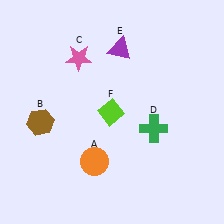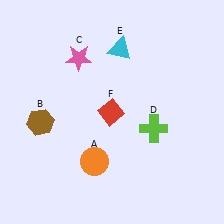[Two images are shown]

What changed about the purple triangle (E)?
In Image 1, E is purple. In Image 2, it changed to cyan.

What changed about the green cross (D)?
In Image 1, D is green. In Image 2, it changed to lime.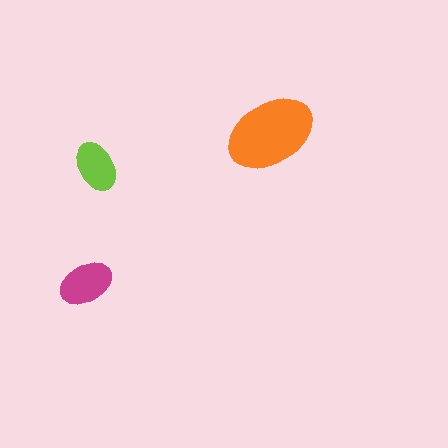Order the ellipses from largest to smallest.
the orange one, the magenta one, the lime one.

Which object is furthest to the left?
The magenta ellipse is leftmost.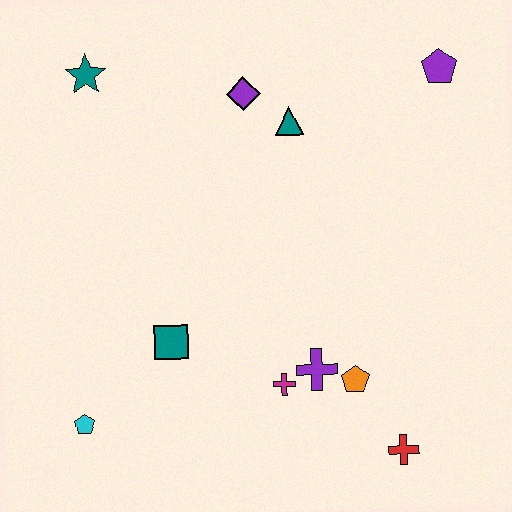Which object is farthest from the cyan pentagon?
The purple pentagon is farthest from the cyan pentagon.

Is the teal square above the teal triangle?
No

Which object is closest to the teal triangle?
The purple diamond is closest to the teal triangle.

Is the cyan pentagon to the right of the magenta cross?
No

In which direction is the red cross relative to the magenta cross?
The red cross is to the right of the magenta cross.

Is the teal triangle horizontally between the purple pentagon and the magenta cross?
Yes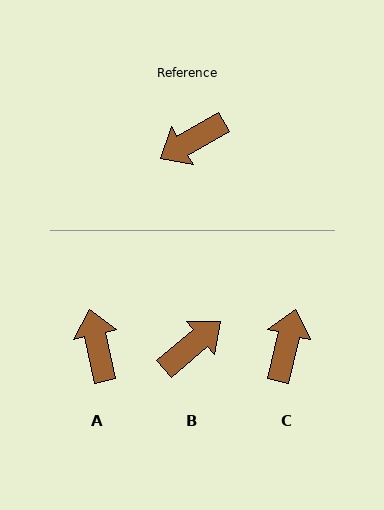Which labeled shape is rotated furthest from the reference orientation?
B, about 169 degrees away.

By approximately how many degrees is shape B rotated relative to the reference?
Approximately 169 degrees clockwise.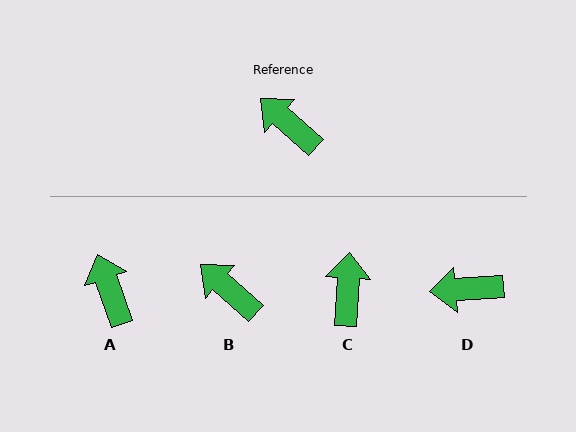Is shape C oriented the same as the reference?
No, it is off by about 52 degrees.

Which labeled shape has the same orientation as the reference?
B.